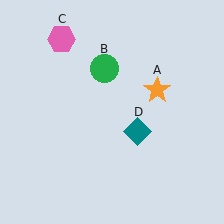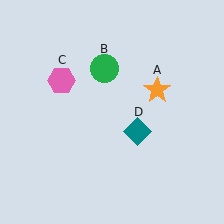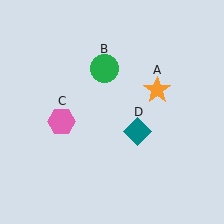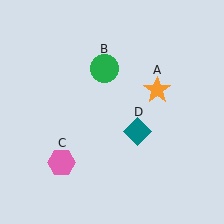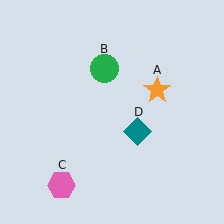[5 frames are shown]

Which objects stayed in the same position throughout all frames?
Orange star (object A) and green circle (object B) and teal diamond (object D) remained stationary.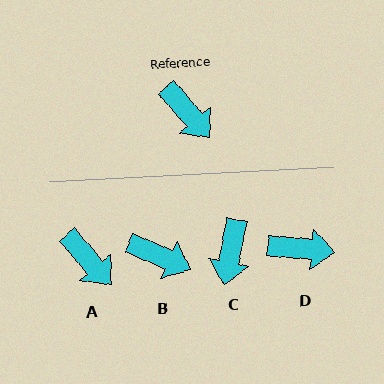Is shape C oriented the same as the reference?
No, it is off by about 52 degrees.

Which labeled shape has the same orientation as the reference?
A.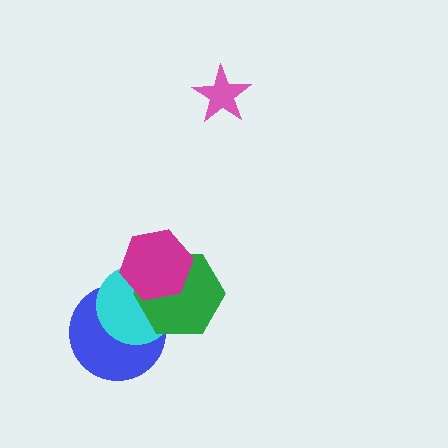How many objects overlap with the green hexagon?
3 objects overlap with the green hexagon.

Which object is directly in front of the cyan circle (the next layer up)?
The green hexagon is directly in front of the cyan circle.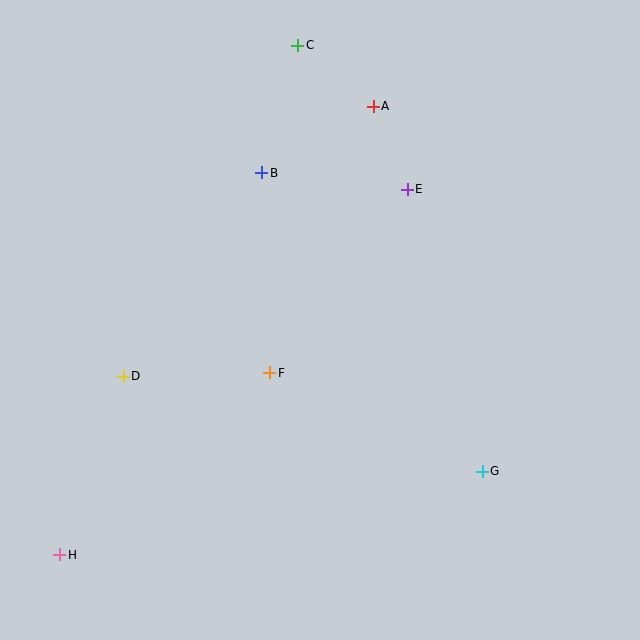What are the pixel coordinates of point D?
Point D is at (123, 376).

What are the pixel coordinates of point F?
Point F is at (270, 373).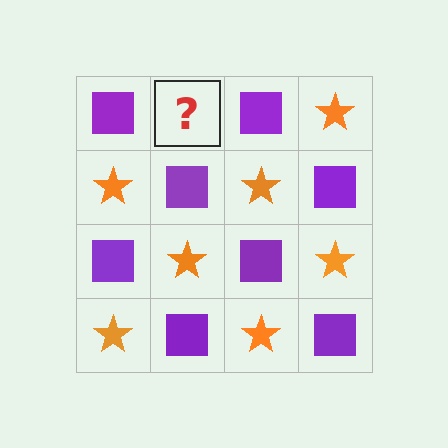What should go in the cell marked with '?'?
The missing cell should contain an orange star.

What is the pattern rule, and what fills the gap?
The rule is that it alternates purple square and orange star in a checkerboard pattern. The gap should be filled with an orange star.